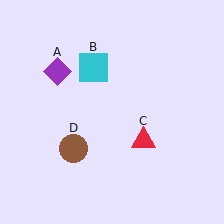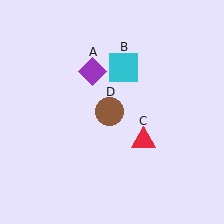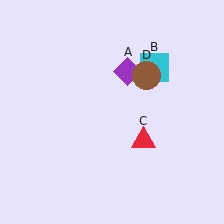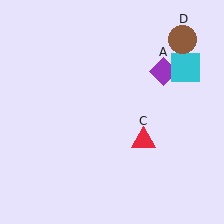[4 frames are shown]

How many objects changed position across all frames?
3 objects changed position: purple diamond (object A), cyan square (object B), brown circle (object D).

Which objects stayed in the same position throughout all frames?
Red triangle (object C) remained stationary.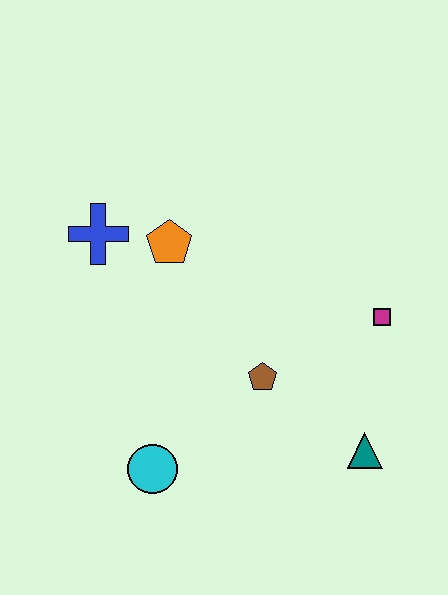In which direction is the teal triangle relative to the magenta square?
The teal triangle is below the magenta square.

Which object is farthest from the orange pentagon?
The teal triangle is farthest from the orange pentagon.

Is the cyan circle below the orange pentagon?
Yes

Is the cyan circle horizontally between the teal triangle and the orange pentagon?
No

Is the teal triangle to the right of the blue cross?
Yes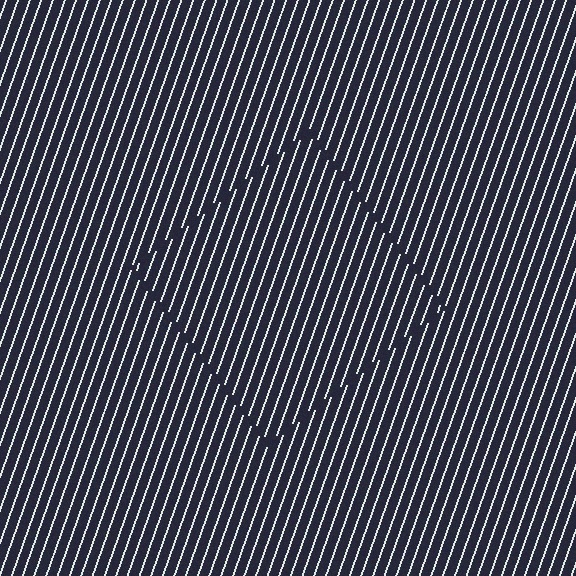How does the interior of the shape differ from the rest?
The interior of the shape contains the same grating, shifted by half a period — the contour is defined by the phase discontinuity where line-ends from the inner and outer gratings abut.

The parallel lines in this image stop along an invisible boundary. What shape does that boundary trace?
An illusory square. The interior of the shape contains the same grating, shifted by half a period — the contour is defined by the phase discontinuity where line-ends from the inner and outer gratings abut.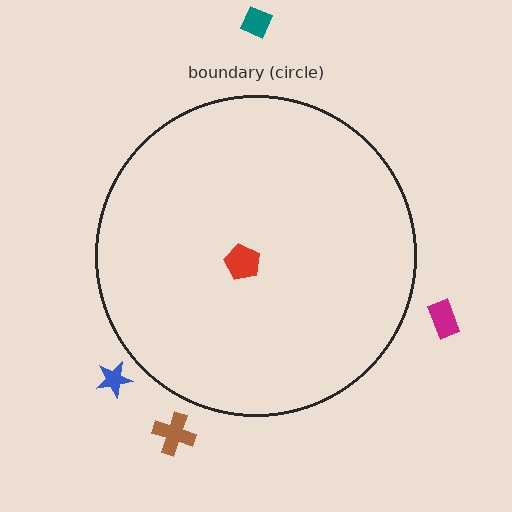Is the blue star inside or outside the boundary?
Outside.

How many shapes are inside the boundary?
1 inside, 4 outside.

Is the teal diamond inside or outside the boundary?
Outside.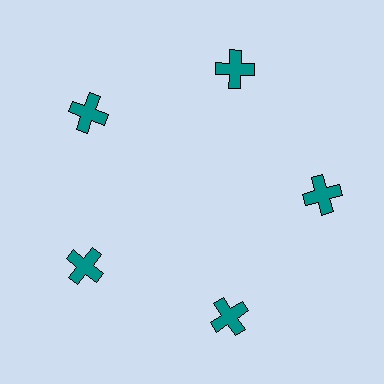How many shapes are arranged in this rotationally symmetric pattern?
There are 5 shapes, arranged in 5 groups of 1.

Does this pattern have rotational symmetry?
Yes, this pattern has 5-fold rotational symmetry. It looks the same after rotating 72 degrees around the center.